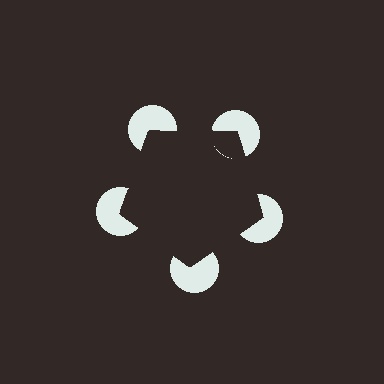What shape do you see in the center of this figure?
An illusory pentagon — its edges are inferred from the aligned wedge cuts in the pac-man discs, not physically drawn.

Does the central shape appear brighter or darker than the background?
It typically appears slightly darker than the background, even though no actual brightness change is drawn.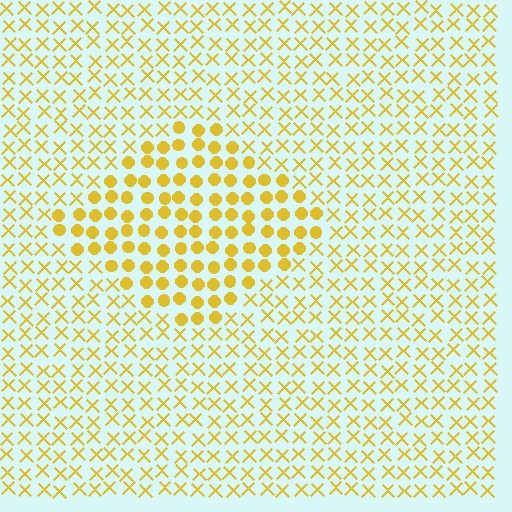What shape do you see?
I see a diamond.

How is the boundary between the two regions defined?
The boundary is defined by a change in element shape: circles inside vs. X marks outside. All elements share the same color and spacing.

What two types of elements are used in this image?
The image uses circles inside the diamond region and X marks outside it.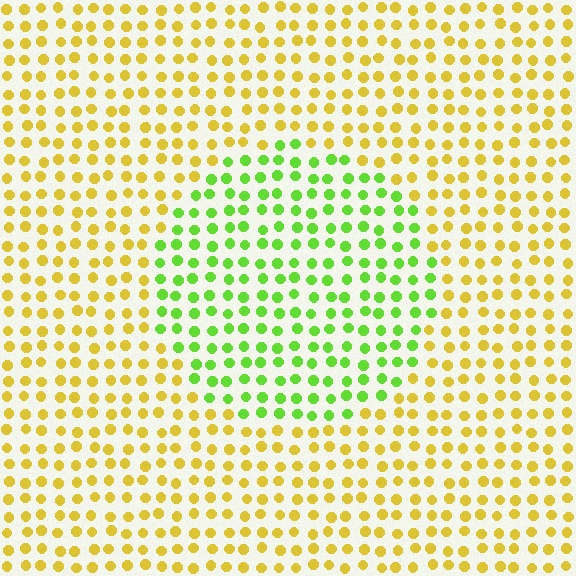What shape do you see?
I see a circle.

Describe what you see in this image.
The image is filled with small yellow elements in a uniform arrangement. A circle-shaped region is visible where the elements are tinted to a slightly different hue, forming a subtle color boundary.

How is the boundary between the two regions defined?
The boundary is defined purely by a slight shift in hue (about 52 degrees). Spacing, size, and orientation are identical on both sides.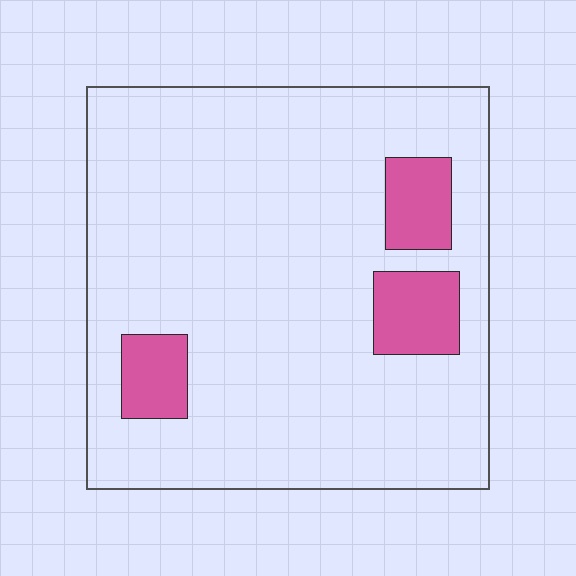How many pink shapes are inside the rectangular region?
3.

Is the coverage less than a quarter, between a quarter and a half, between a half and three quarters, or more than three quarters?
Less than a quarter.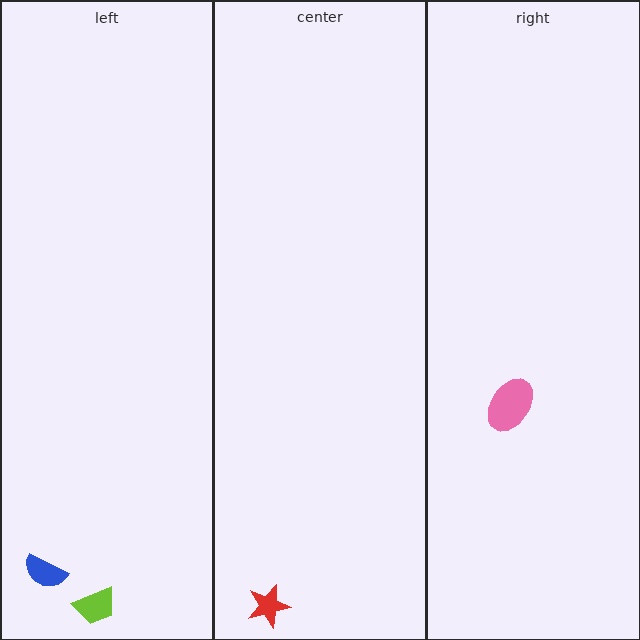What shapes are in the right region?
The pink ellipse.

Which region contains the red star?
The center region.